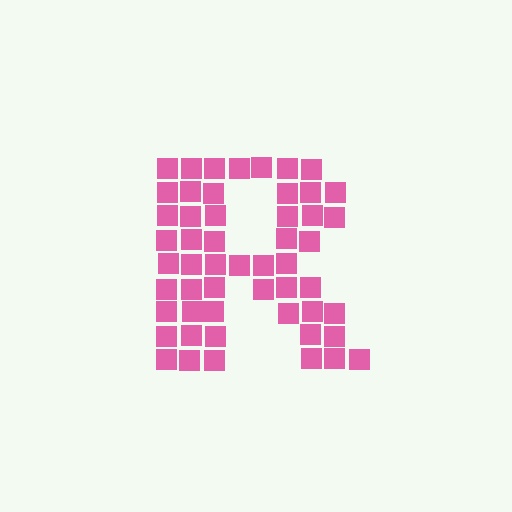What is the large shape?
The large shape is the letter R.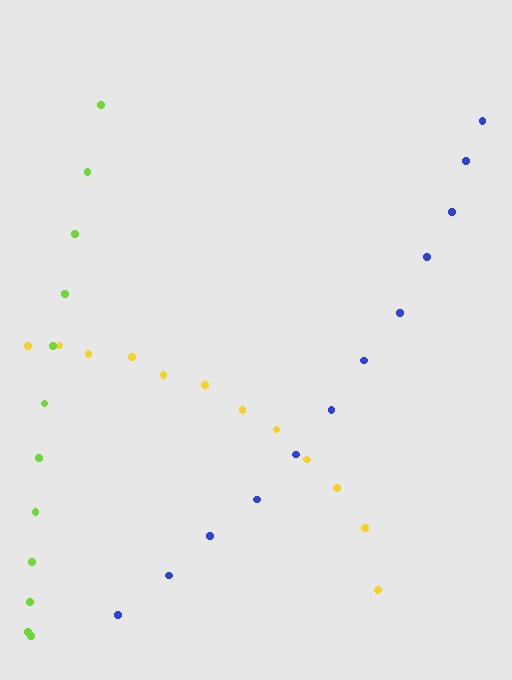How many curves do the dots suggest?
There are 3 distinct paths.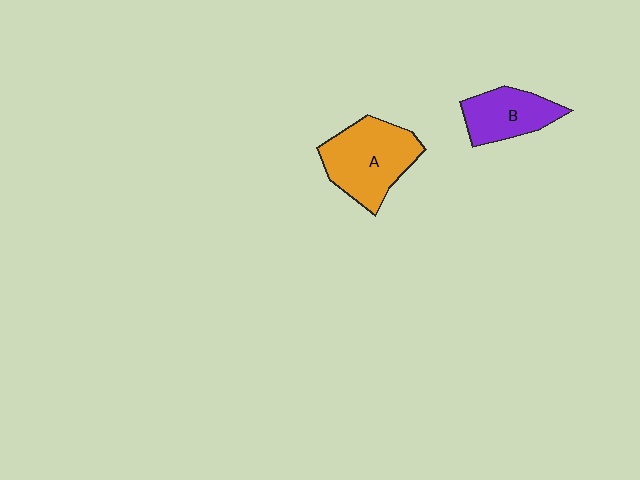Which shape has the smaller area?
Shape B (purple).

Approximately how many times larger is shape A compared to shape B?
Approximately 1.5 times.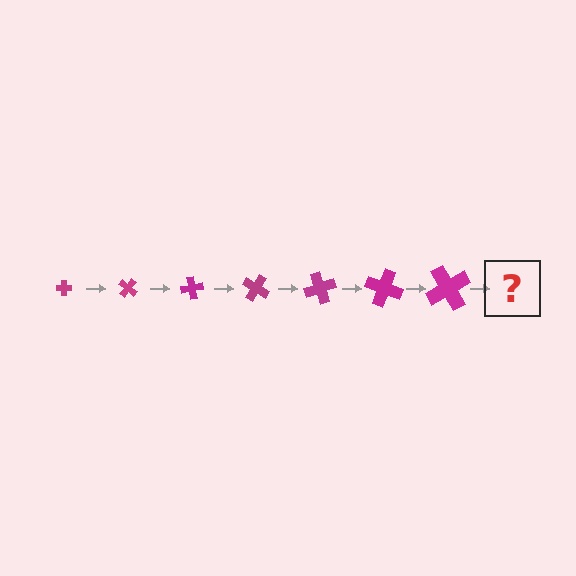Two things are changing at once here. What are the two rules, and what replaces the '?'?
The two rules are that the cross grows larger each step and it rotates 40 degrees each step. The '?' should be a cross, larger than the previous one and rotated 280 degrees from the start.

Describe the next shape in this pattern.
It should be a cross, larger than the previous one and rotated 280 degrees from the start.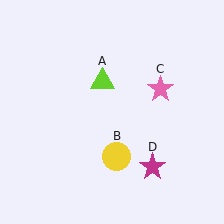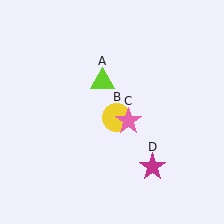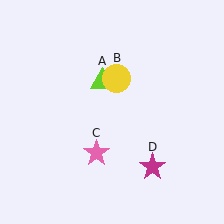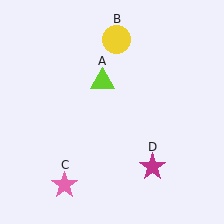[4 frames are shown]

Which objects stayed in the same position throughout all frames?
Lime triangle (object A) and magenta star (object D) remained stationary.